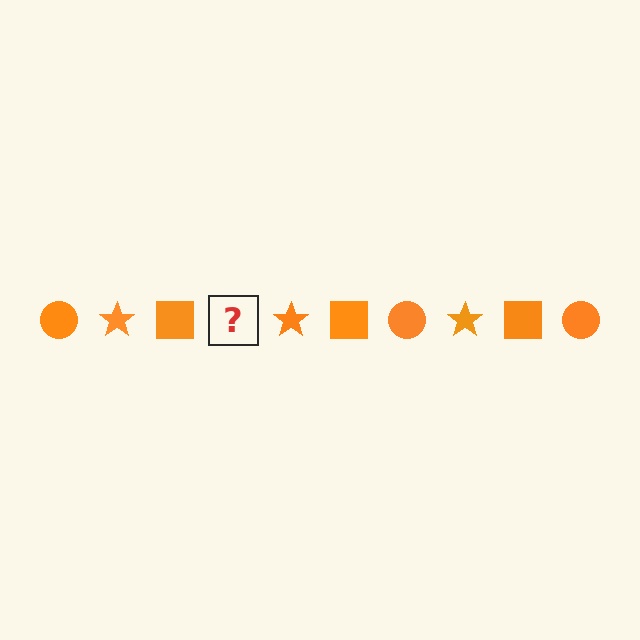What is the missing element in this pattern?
The missing element is an orange circle.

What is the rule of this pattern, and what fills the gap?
The rule is that the pattern cycles through circle, star, square shapes in orange. The gap should be filled with an orange circle.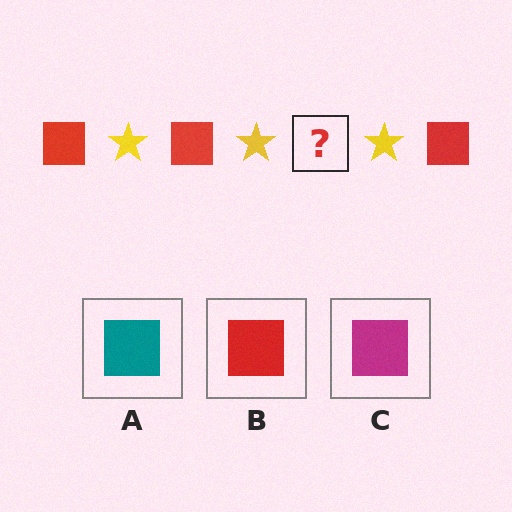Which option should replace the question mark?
Option B.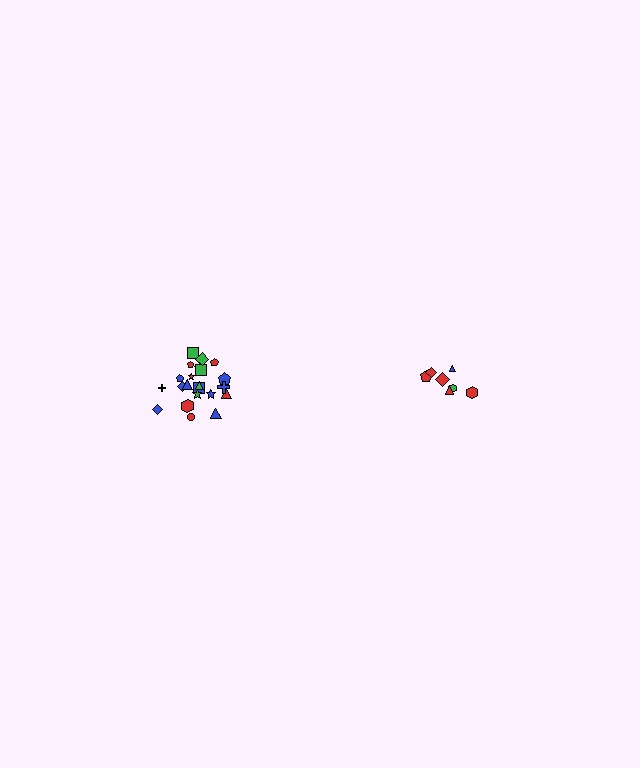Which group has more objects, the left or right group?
The left group.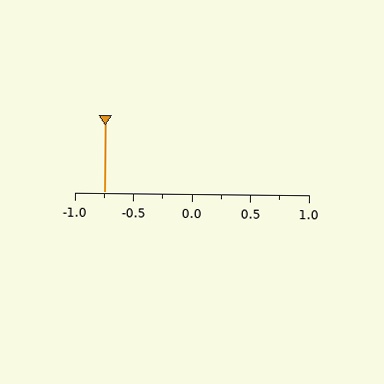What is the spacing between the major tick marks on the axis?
The major ticks are spaced 0.5 apart.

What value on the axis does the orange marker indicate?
The marker indicates approximately -0.75.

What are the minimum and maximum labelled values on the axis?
The axis runs from -1.0 to 1.0.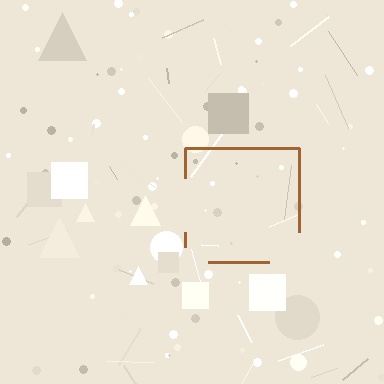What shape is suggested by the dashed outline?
The dashed outline suggests a square.